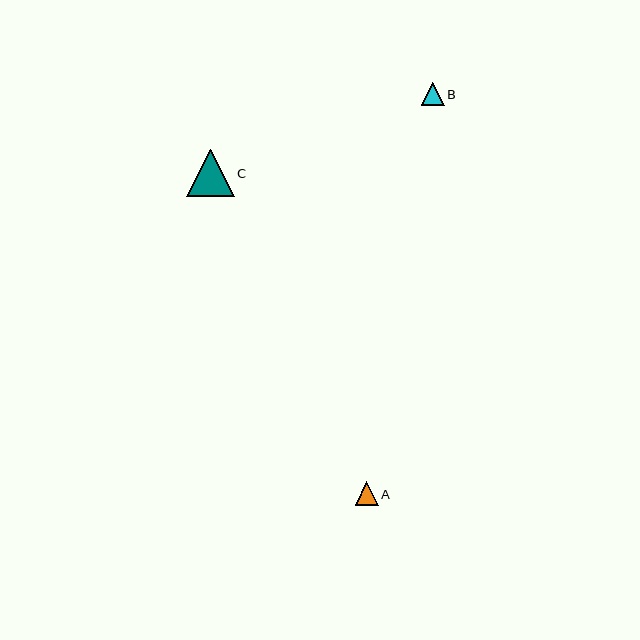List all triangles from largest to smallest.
From largest to smallest: C, A, B.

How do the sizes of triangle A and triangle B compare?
Triangle A and triangle B are approximately the same size.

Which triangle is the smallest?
Triangle B is the smallest with a size of approximately 23 pixels.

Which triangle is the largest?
Triangle C is the largest with a size of approximately 47 pixels.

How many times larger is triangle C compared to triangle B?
Triangle C is approximately 2.1 times the size of triangle B.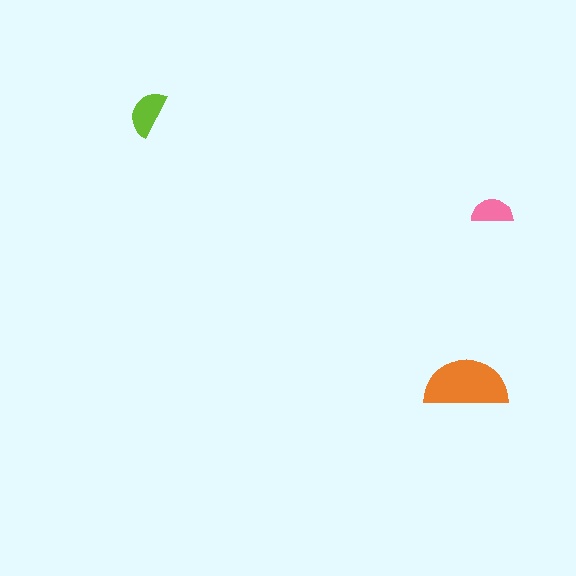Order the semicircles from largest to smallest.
the orange one, the lime one, the pink one.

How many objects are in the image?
There are 3 objects in the image.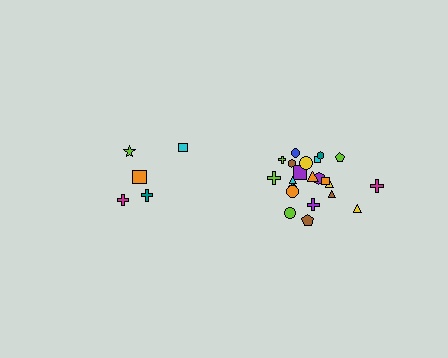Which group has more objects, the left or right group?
The right group.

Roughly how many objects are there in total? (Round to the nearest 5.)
Roughly 25 objects in total.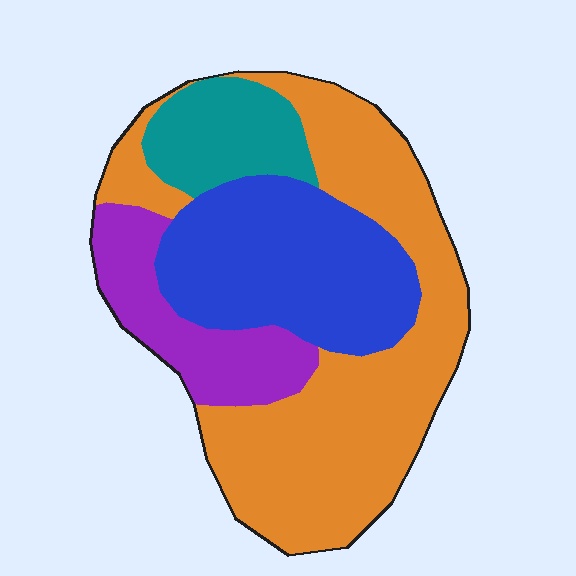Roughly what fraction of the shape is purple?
Purple covers 15% of the shape.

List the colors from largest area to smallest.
From largest to smallest: orange, blue, purple, teal.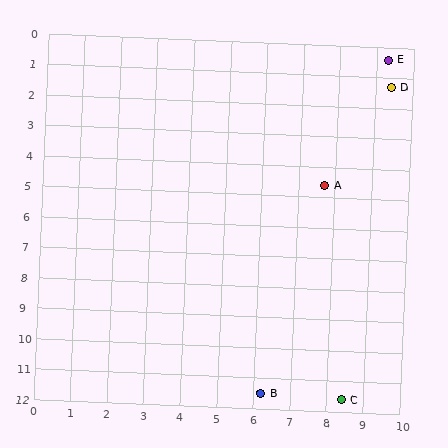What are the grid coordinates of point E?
Point E is at approximately (9.3, 0.4).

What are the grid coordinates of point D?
Point D is at approximately (9.4, 1.3).